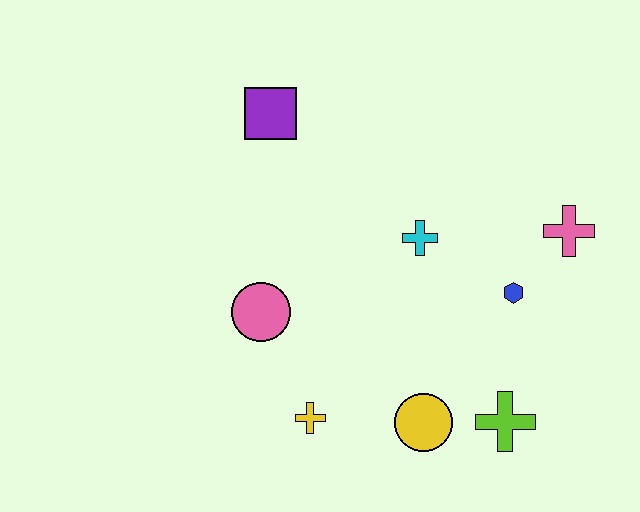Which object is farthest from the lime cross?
The purple square is farthest from the lime cross.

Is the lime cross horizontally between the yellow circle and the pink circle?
No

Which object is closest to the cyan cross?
The blue hexagon is closest to the cyan cross.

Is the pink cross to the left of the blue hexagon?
No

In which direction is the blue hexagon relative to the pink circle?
The blue hexagon is to the right of the pink circle.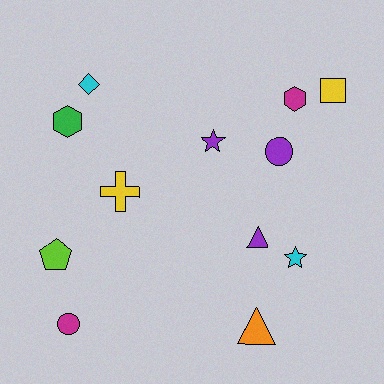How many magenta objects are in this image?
There are 2 magenta objects.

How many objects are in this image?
There are 12 objects.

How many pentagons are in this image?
There is 1 pentagon.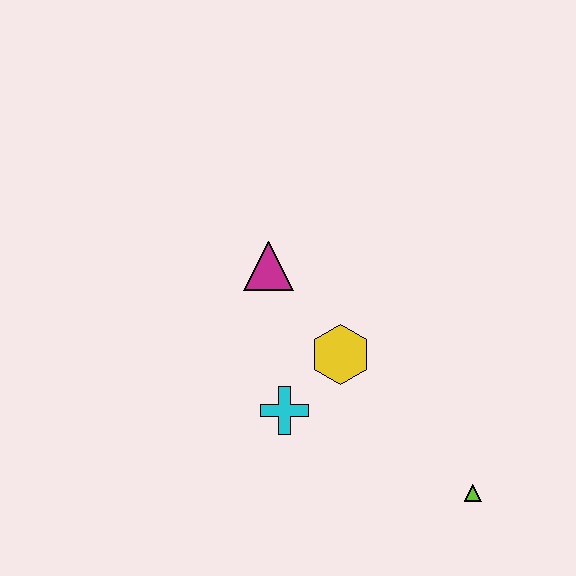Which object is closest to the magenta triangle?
The yellow hexagon is closest to the magenta triangle.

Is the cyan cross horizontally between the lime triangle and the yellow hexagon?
No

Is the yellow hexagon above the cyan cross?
Yes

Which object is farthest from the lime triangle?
The magenta triangle is farthest from the lime triangle.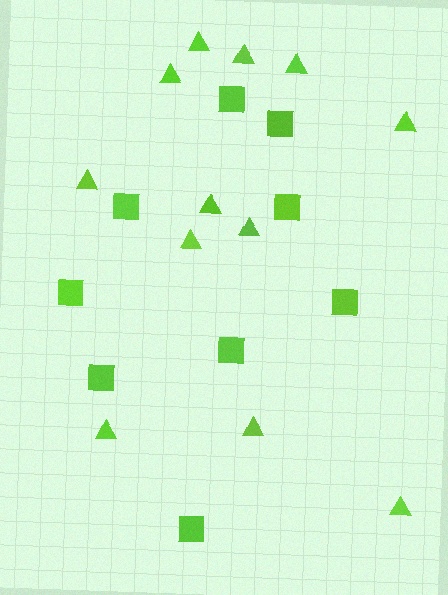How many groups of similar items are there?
There are 2 groups: one group of squares (9) and one group of triangles (12).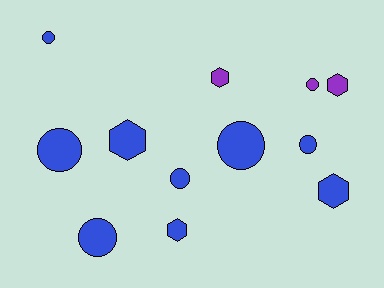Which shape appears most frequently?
Circle, with 7 objects.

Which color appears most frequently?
Blue, with 9 objects.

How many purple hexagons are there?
There are 2 purple hexagons.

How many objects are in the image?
There are 12 objects.